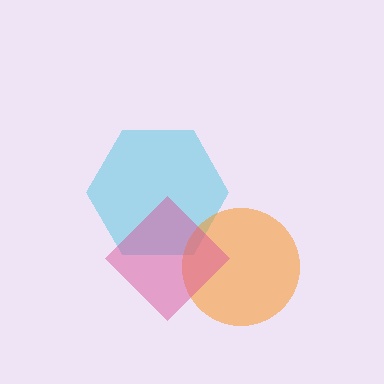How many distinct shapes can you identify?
There are 3 distinct shapes: a cyan hexagon, an orange circle, a pink diamond.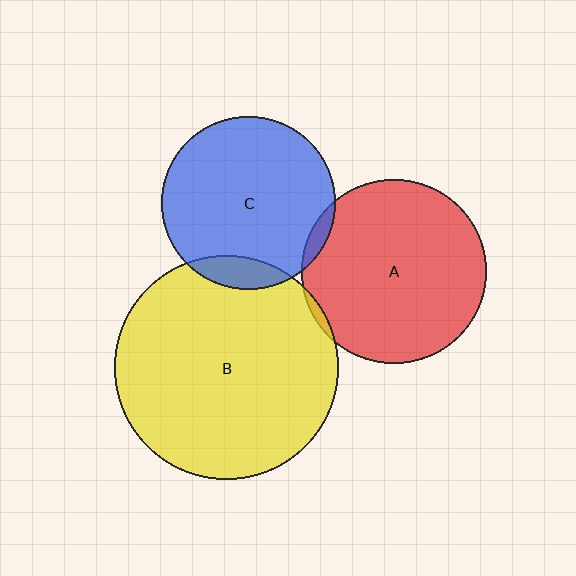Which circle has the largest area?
Circle B (yellow).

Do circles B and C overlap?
Yes.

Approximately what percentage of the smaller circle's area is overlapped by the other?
Approximately 10%.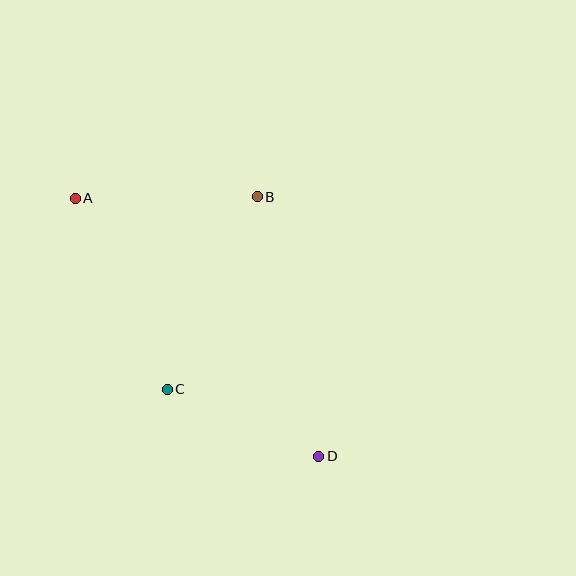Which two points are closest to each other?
Points C and D are closest to each other.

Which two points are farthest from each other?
Points A and D are farthest from each other.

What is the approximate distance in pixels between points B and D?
The distance between B and D is approximately 267 pixels.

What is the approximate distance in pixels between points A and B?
The distance between A and B is approximately 182 pixels.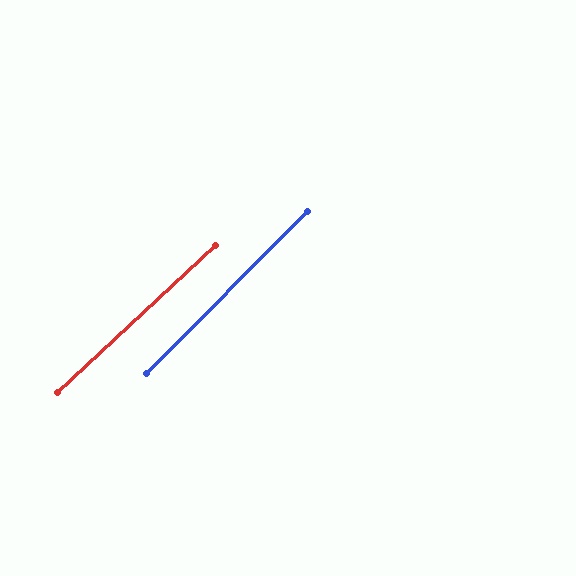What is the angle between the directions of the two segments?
Approximately 2 degrees.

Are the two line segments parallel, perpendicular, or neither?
Parallel — their directions differ by only 2.0°.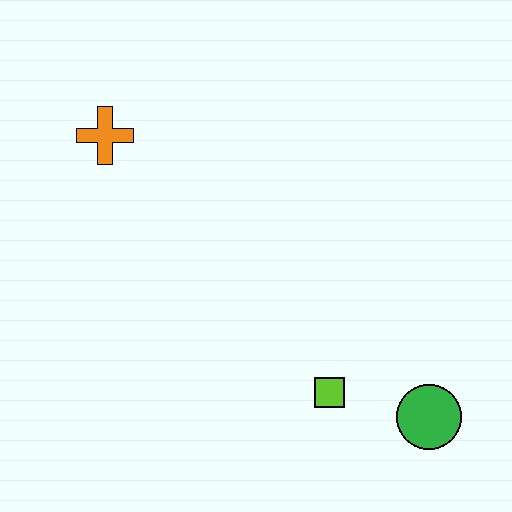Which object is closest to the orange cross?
The lime square is closest to the orange cross.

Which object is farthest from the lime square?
The orange cross is farthest from the lime square.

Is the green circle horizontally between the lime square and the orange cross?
No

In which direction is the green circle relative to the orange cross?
The green circle is to the right of the orange cross.